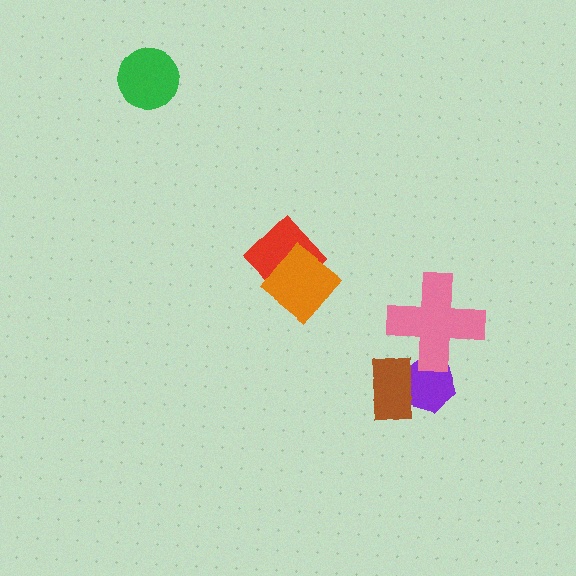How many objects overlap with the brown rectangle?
1 object overlaps with the brown rectangle.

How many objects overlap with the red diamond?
1 object overlaps with the red diamond.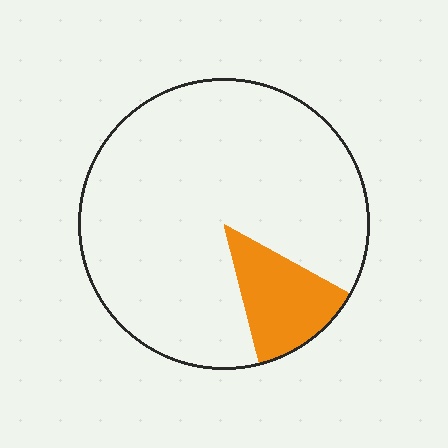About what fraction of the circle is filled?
About one eighth (1/8).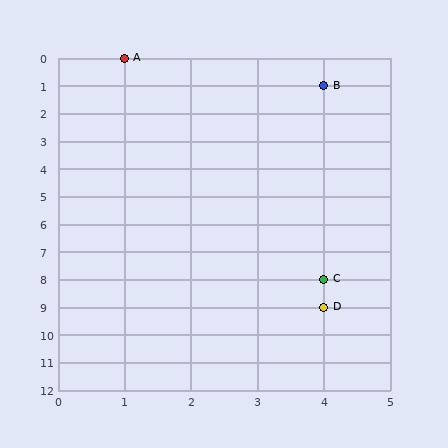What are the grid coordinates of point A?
Point A is at grid coordinates (1, 0).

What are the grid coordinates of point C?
Point C is at grid coordinates (4, 8).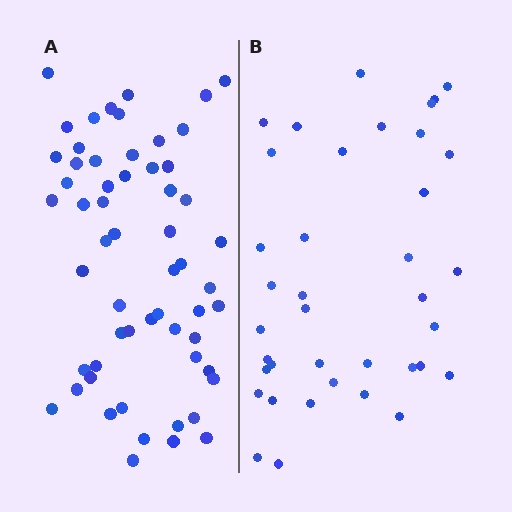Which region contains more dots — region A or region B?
Region A (the left region) has more dots.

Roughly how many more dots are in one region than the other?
Region A has approximately 20 more dots than region B.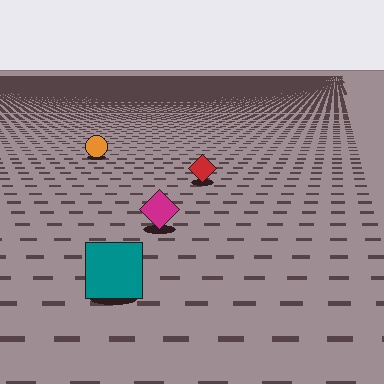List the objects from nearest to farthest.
From nearest to farthest: the teal square, the magenta diamond, the red diamond, the orange circle.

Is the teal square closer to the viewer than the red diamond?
Yes. The teal square is closer — you can tell from the texture gradient: the ground texture is coarser near it.